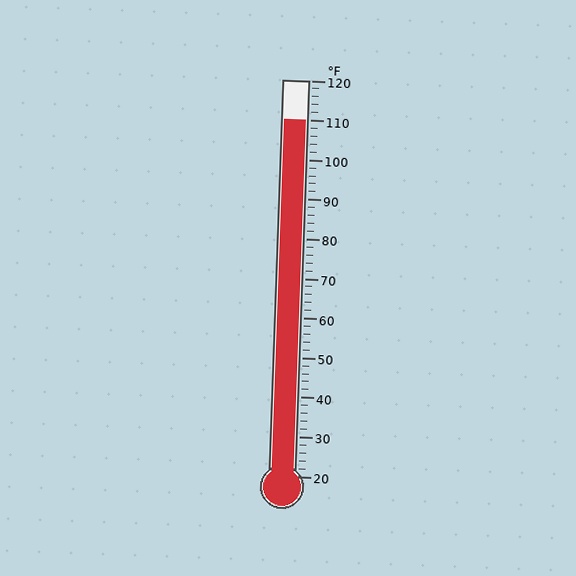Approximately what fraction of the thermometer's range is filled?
The thermometer is filled to approximately 90% of its range.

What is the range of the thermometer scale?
The thermometer scale ranges from 20°F to 120°F.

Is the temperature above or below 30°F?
The temperature is above 30°F.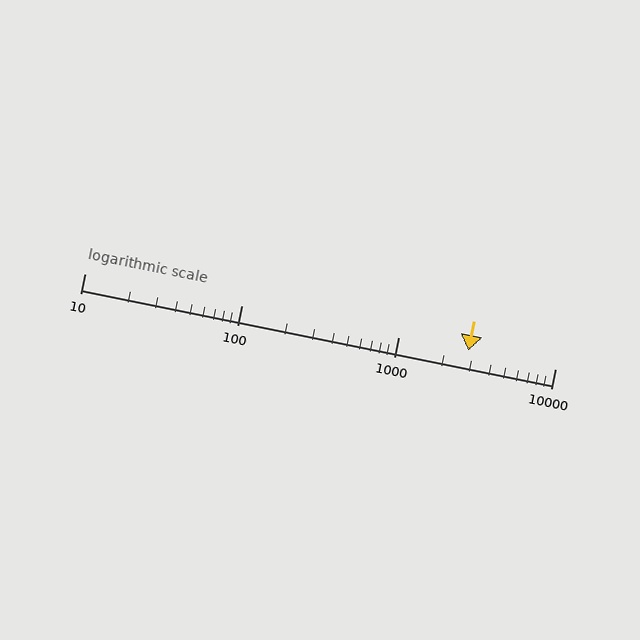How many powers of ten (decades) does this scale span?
The scale spans 3 decades, from 10 to 10000.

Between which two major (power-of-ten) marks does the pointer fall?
The pointer is between 1000 and 10000.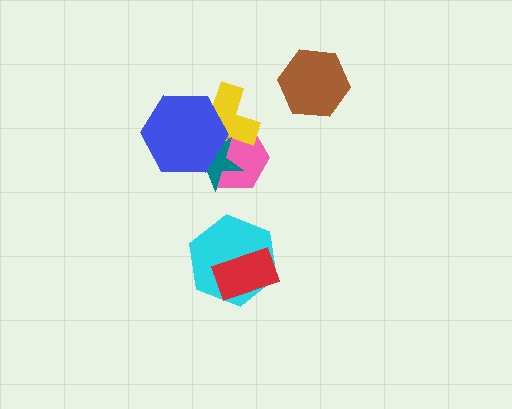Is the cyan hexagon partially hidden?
Yes, it is partially covered by another shape.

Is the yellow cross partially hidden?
Yes, it is partially covered by another shape.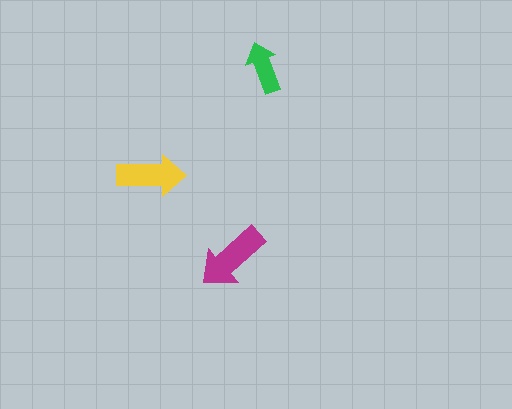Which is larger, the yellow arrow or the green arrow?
The yellow one.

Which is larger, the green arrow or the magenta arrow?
The magenta one.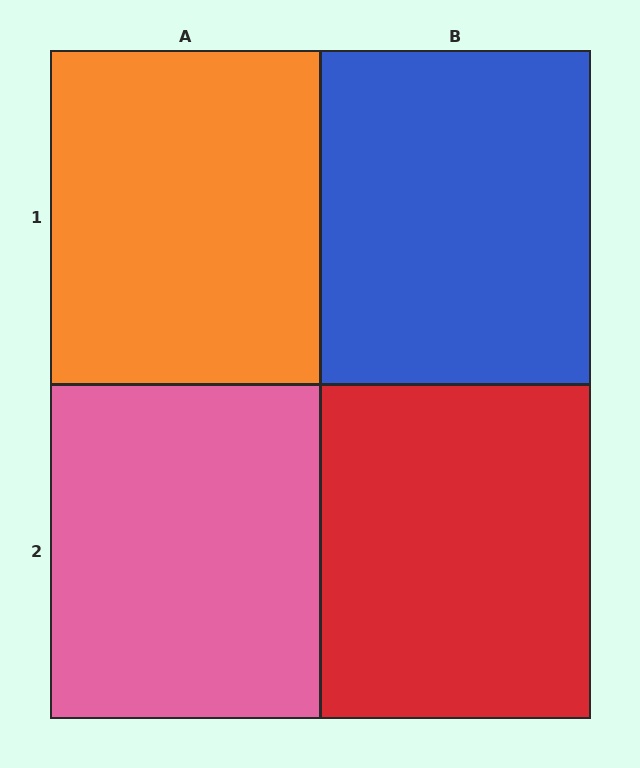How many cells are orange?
1 cell is orange.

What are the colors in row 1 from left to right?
Orange, blue.